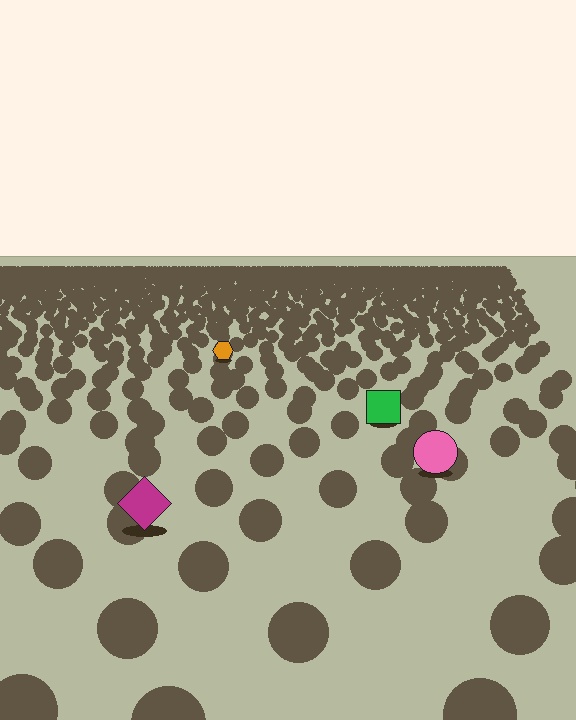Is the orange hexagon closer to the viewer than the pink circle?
No. The pink circle is closer — you can tell from the texture gradient: the ground texture is coarser near it.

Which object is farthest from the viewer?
The orange hexagon is farthest from the viewer. It appears smaller and the ground texture around it is denser.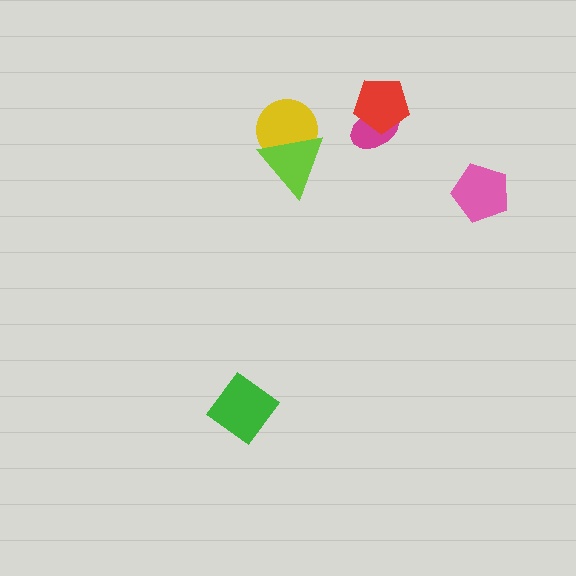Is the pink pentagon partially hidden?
No, no other shape covers it.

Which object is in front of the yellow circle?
The lime triangle is in front of the yellow circle.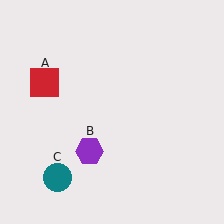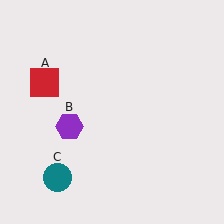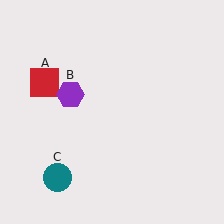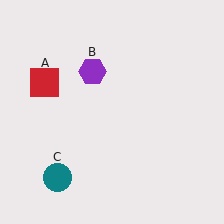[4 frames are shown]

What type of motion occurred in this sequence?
The purple hexagon (object B) rotated clockwise around the center of the scene.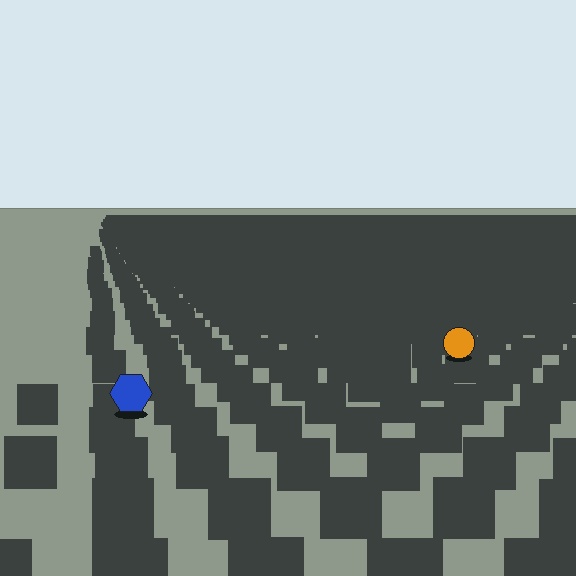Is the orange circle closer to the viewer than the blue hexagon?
No. The blue hexagon is closer — you can tell from the texture gradient: the ground texture is coarser near it.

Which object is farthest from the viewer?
The orange circle is farthest from the viewer. It appears smaller and the ground texture around it is denser.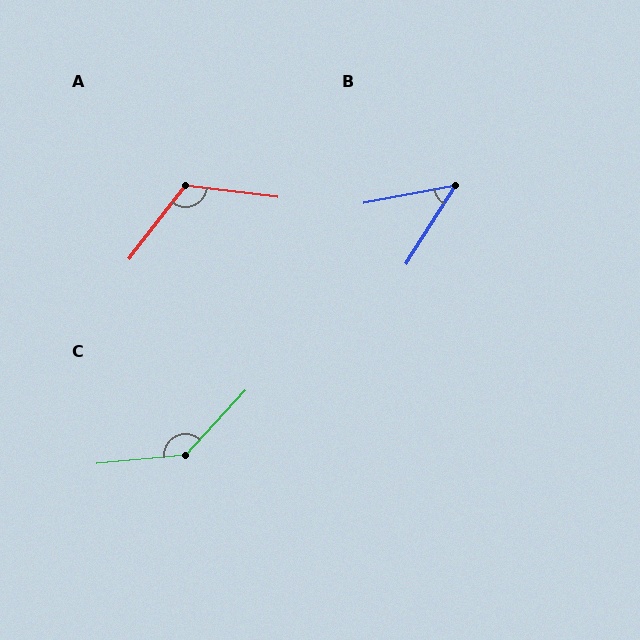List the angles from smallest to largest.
B (47°), A (120°), C (138°).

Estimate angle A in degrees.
Approximately 120 degrees.